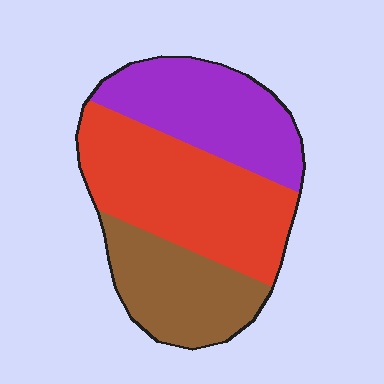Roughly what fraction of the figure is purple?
Purple takes up between a sixth and a third of the figure.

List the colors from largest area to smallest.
From largest to smallest: red, purple, brown.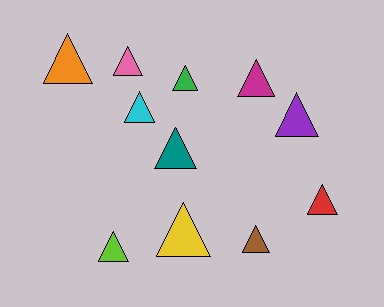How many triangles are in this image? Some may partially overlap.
There are 11 triangles.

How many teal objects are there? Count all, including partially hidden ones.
There is 1 teal object.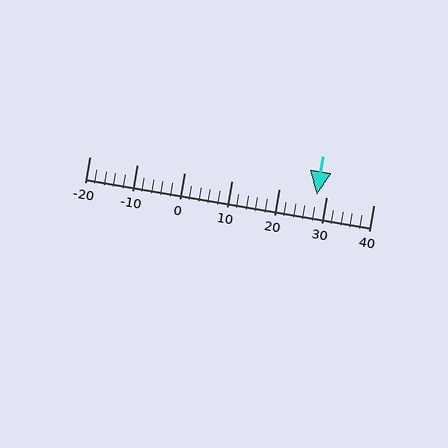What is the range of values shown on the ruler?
The ruler shows values from -20 to 40.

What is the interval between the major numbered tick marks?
The major tick marks are spaced 10 units apart.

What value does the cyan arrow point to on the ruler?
The cyan arrow points to approximately 28.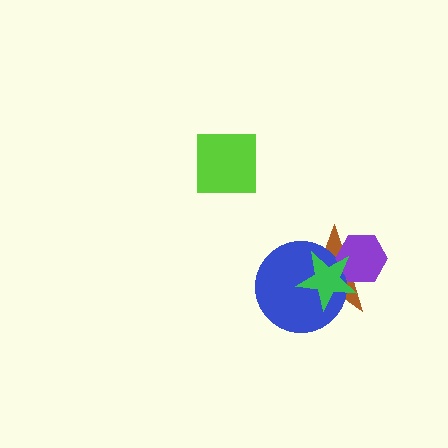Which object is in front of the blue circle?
The green star is in front of the blue circle.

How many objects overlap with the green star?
3 objects overlap with the green star.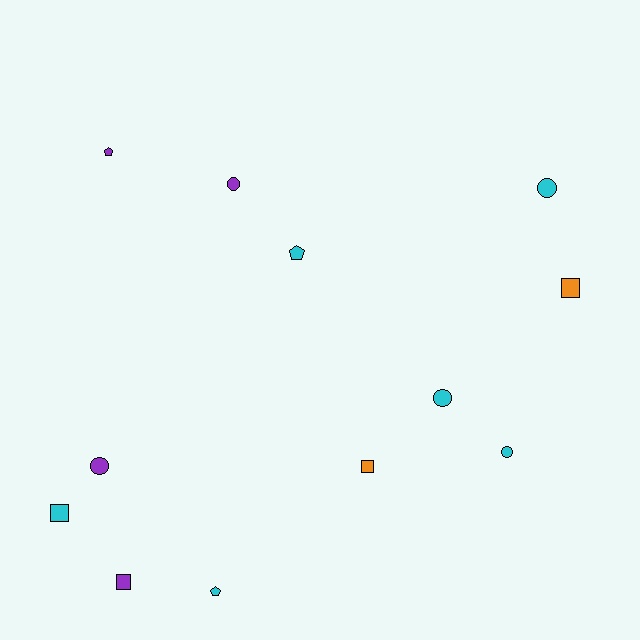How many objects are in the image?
There are 12 objects.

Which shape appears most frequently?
Circle, with 5 objects.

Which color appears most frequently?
Cyan, with 6 objects.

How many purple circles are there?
There are 2 purple circles.